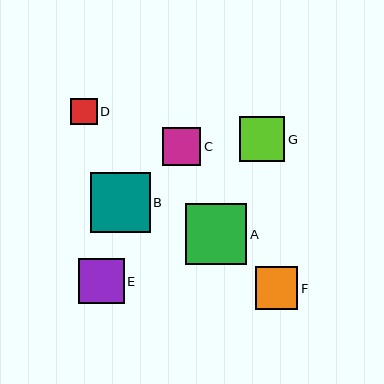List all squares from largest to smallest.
From largest to smallest: A, B, E, G, F, C, D.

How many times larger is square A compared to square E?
Square A is approximately 1.4 times the size of square E.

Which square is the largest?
Square A is the largest with a size of approximately 61 pixels.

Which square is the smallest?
Square D is the smallest with a size of approximately 26 pixels.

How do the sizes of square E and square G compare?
Square E and square G are approximately the same size.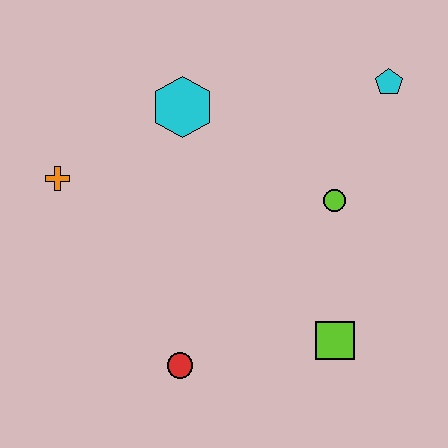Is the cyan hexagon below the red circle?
No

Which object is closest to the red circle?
The lime square is closest to the red circle.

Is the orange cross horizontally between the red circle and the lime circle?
No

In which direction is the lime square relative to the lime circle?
The lime square is below the lime circle.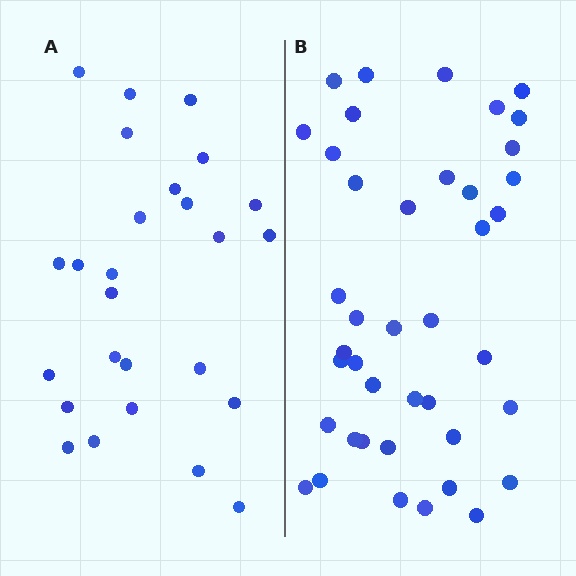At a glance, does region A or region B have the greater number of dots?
Region B (the right region) has more dots.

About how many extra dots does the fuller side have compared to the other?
Region B has approximately 15 more dots than region A.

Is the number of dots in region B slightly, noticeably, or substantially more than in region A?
Region B has substantially more. The ratio is roughly 1.6 to 1.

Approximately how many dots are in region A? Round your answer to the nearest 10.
About 30 dots. (The exact count is 26, which rounds to 30.)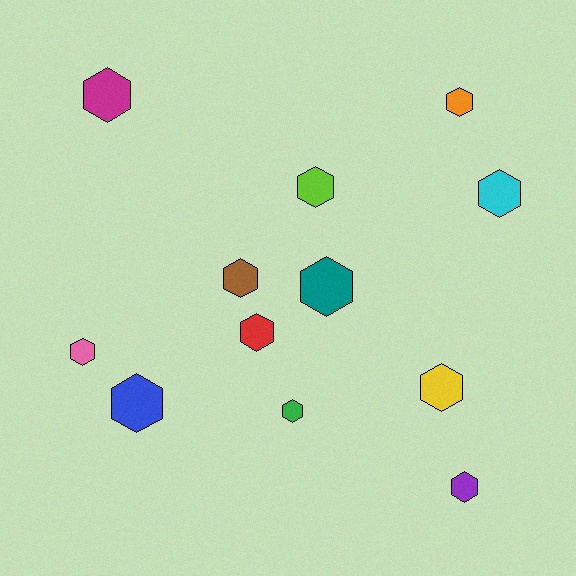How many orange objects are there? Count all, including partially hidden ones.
There is 1 orange object.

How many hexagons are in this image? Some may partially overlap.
There are 12 hexagons.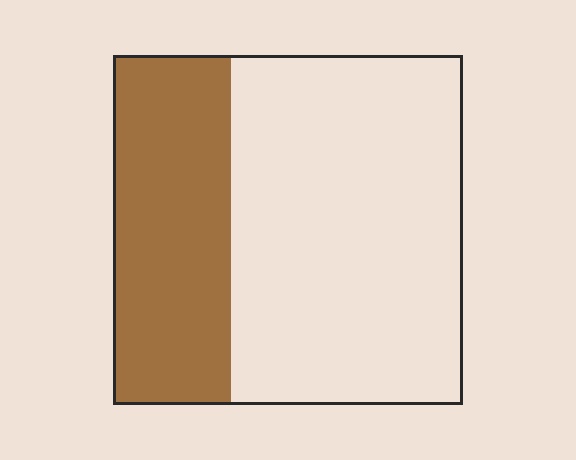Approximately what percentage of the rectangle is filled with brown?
Approximately 35%.